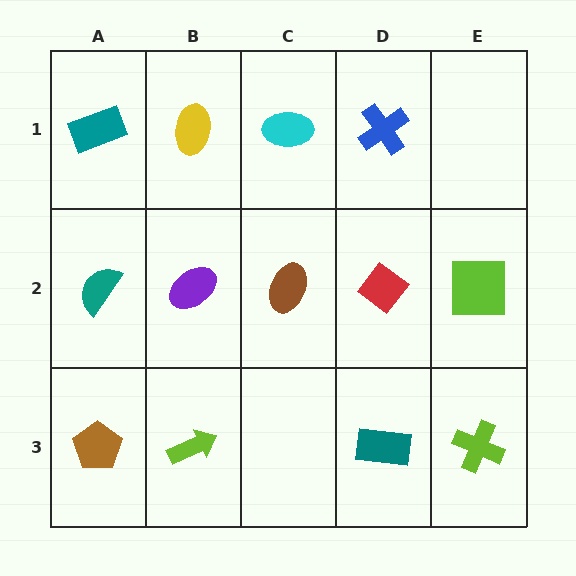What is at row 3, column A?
A brown pentagon.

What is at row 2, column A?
A teal semicircle.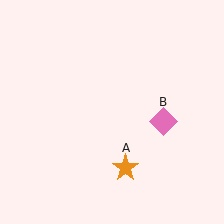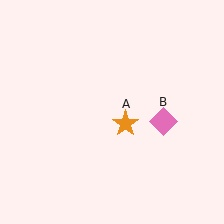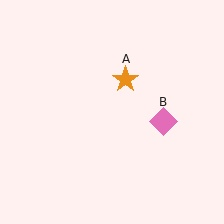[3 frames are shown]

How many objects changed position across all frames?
1 object changed position: orange star (object A).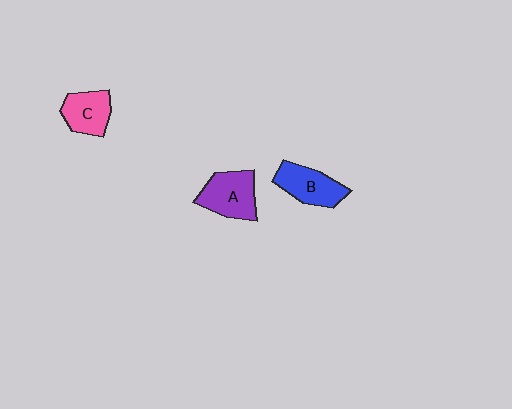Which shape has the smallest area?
Shape C (pink).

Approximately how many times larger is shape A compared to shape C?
Approximately 1.2 times.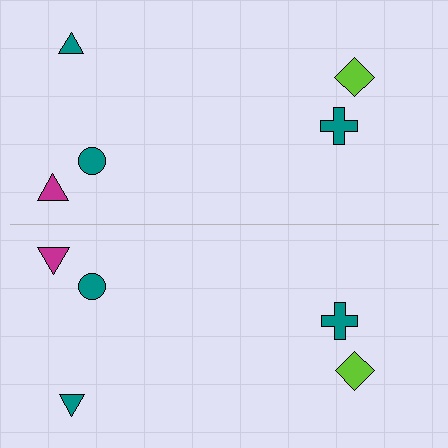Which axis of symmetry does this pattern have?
The pattern has a horizontal axis of symmetry running through the center of the image.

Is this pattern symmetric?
Yes, this pattern has bilateral (reflection) symmetry.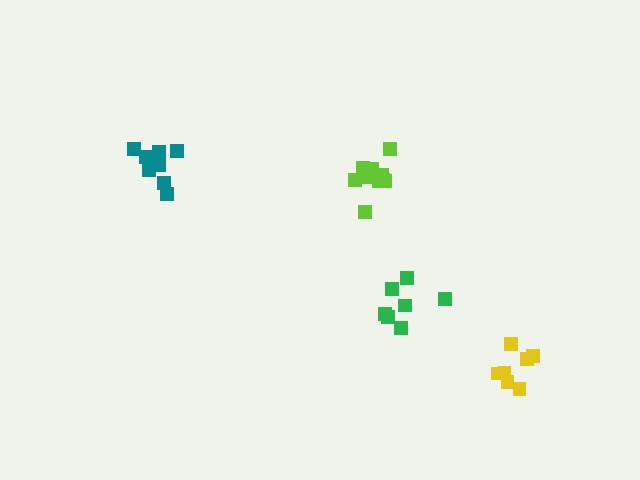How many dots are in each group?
Group 1: 7 dots, Group 2: 12 dots, Group 3: 8 dots, Group 4: 7 dots (34 total).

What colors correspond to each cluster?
The clusters are colored: yellow, lime, teal, green.